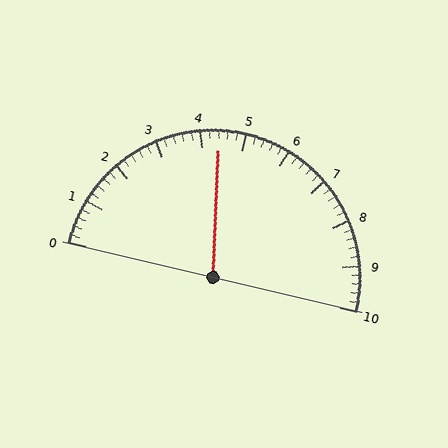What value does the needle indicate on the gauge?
The needle indicates approximately 4.4.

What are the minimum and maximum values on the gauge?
The gauge ranges from 0 to 10.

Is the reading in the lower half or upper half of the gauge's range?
The reading is in the lower half of the range (0 to 10).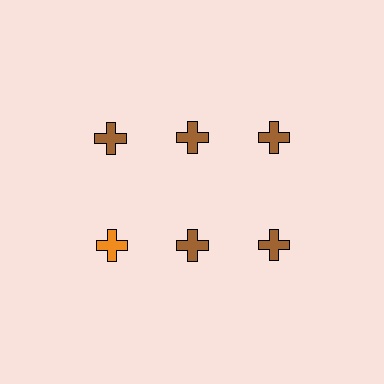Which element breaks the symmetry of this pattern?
The orange cross in the second row, leftmost column breaks the symmetry. All other shapes are brown crosses.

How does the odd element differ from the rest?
It has a different color: orange instead of brown.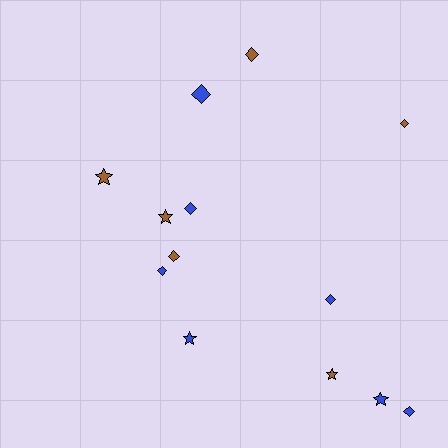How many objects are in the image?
There are 13 objects.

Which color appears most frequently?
Blue, with 7 objects.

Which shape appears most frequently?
Diamond, with 8 objects.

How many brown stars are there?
There are 3 brown stars.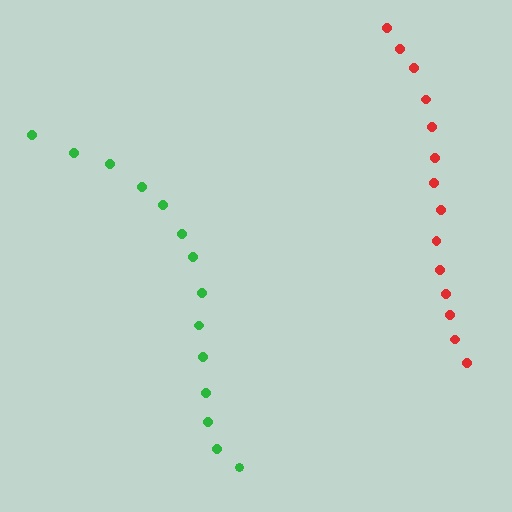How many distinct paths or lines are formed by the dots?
There are 2 distinct paths.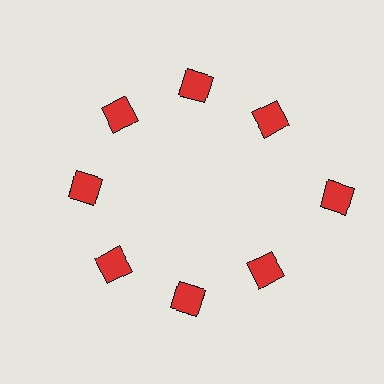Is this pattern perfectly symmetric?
No. The 8 red squares are arranged in a ring, but one element near the 3 o'clock position is pushed outward from the center, breaking the 8-fold rotational symmetry.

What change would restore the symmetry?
The symmetry would be restored by moving it inward, back onto the ring so that all 8 squares sit at equal angles and equal distance from the center.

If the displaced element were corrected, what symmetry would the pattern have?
It would have 8-fold rotational symmetry — the pattern would map onto itself every 45 degrees.